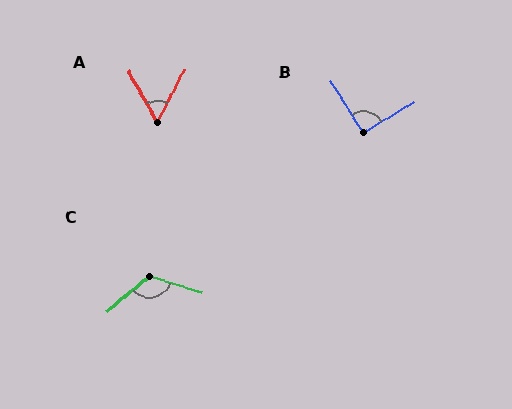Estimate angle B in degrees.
Approximately 91 degrees.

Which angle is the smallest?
A, at approximately 57 degrees.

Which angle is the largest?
C, at approximately 123 degrees.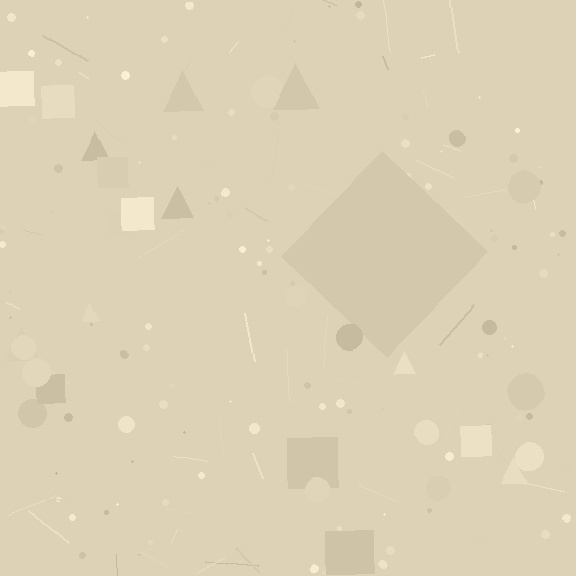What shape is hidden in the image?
A diamond is hidden in the image.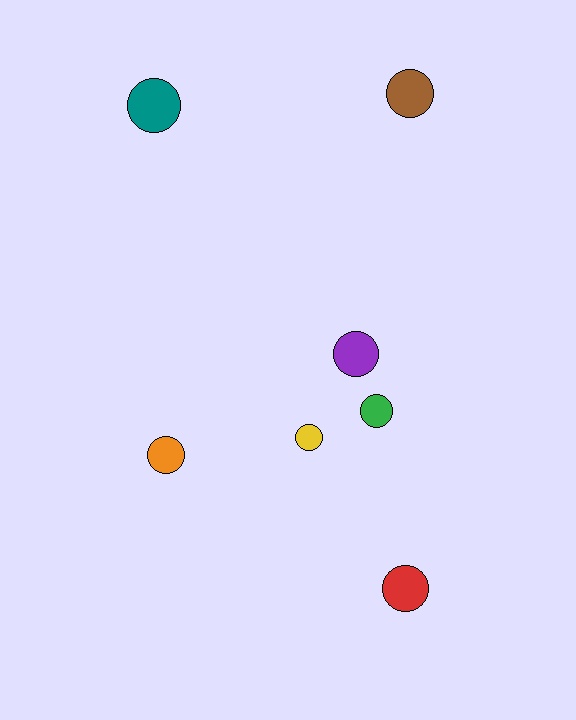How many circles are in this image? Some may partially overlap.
There are 7 circles.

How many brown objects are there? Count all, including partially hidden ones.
There is 1 brown object.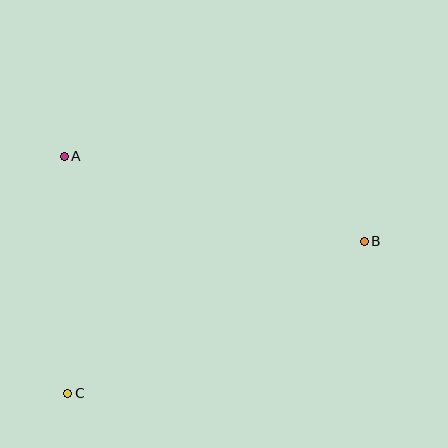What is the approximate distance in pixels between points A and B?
The distance between A and B is approximately 312 pixels.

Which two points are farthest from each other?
Points B and C are farthest from each other.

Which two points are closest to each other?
Points A and C are closest to each other.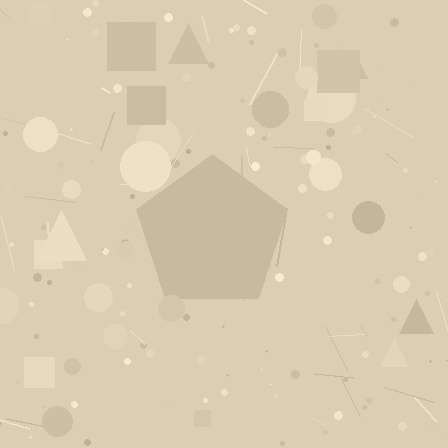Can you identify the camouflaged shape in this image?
The camouflaged shape is a pentagon.